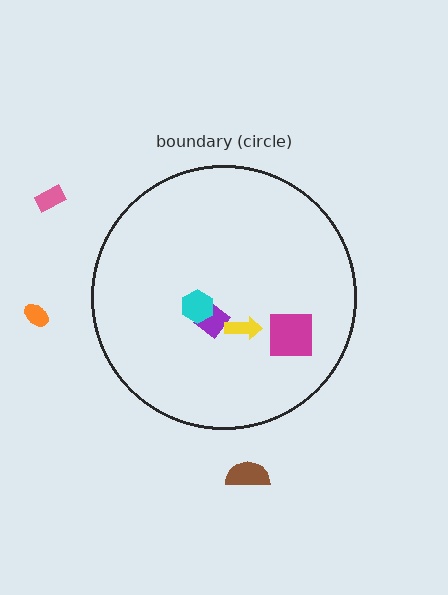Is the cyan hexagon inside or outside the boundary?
Inside.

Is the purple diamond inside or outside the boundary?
Inside.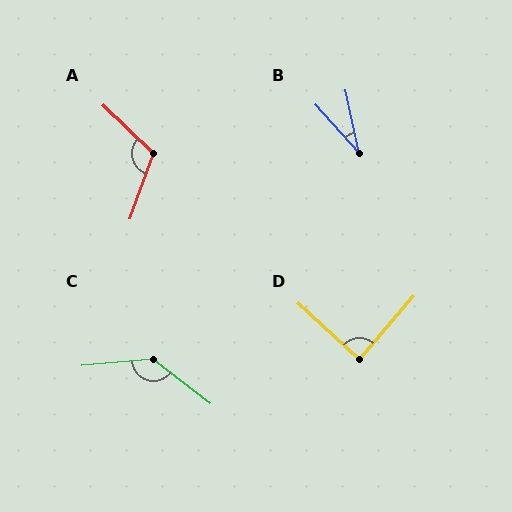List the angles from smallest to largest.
B (30°), D (88°), A (114°), C (137°).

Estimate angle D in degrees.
Approximately 88 degrees.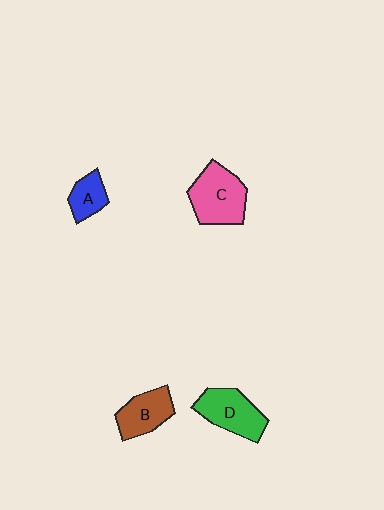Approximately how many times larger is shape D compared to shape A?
Approximately 1.8 times.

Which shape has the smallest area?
Shape A (blue).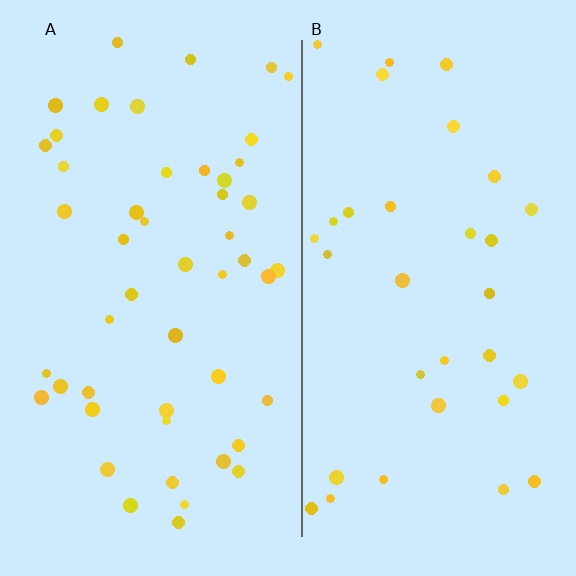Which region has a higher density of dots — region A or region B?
A (the left).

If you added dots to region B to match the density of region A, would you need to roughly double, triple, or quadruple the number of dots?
Approximately double.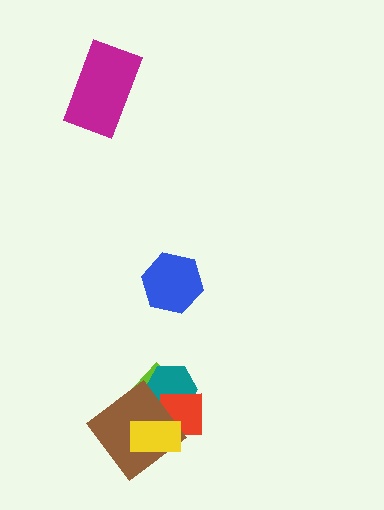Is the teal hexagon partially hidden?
Yes, it is partially covered by another shape.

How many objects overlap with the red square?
4 objects overlap with the red square.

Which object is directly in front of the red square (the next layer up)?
The brown diamond is directly in front of the red square.